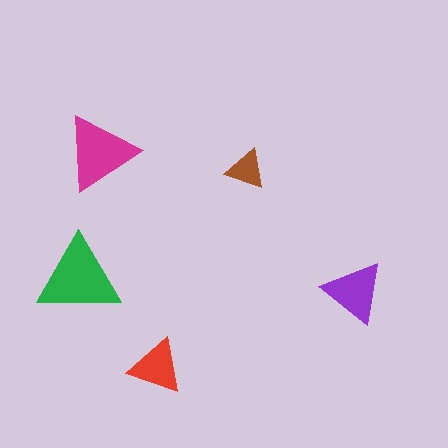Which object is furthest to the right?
The purple triangle is rightmost.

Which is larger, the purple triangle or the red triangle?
The purple one.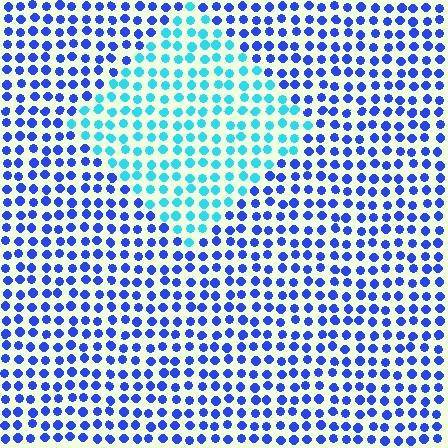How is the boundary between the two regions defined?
The boundary is defined purely by a slight shift in hue (about 46 degrees). Spacing, size, and orientation are identical on both sides.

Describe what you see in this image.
The image is filled with small blue elements in a uniform arrangement. A diamond-shaped region is visible where the elements are tinted to a slightly different hue, forming a subtle color boundary.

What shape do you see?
I see a diamond.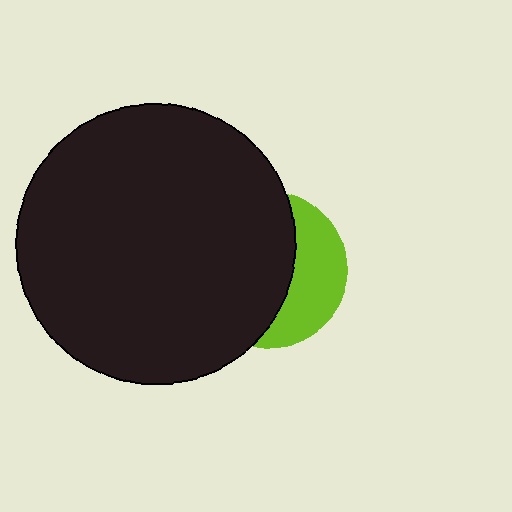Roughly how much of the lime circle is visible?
A small part of it is visible (roughly 36%).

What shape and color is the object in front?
The object in front is a black circle.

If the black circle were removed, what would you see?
You would see the complete lime circle.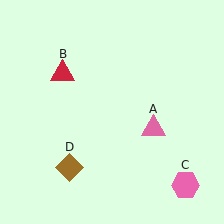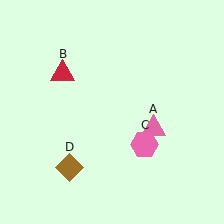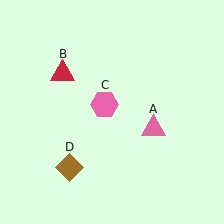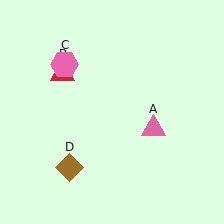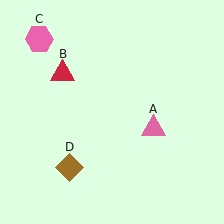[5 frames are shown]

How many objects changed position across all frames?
1 object changed position: pink hexagon (object C).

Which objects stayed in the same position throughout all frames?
Pink triangle (object A) and red triangle (object B) and brown diamond (object D) remained stationary.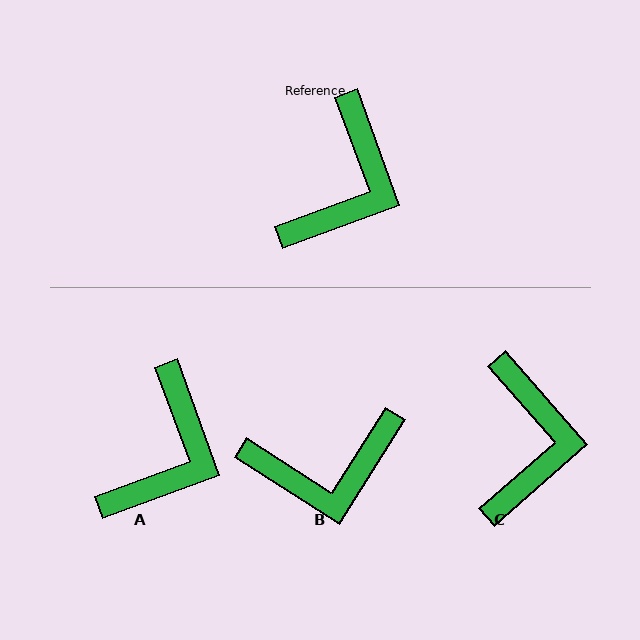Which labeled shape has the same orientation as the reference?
A.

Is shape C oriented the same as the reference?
No, it is off by about 21 degrees.